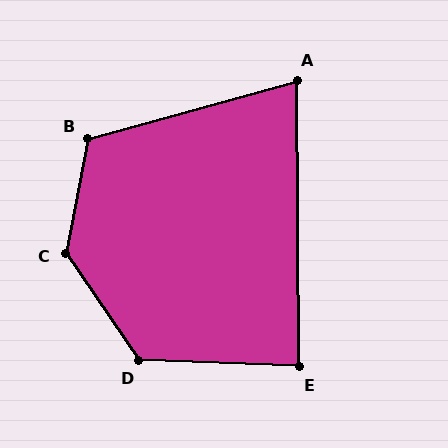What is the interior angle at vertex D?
Approximately 126 degrees (obtuse).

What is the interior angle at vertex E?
Approximately 87 degrees (approximately right).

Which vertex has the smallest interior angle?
A, at approximately 75 degrees.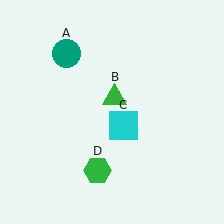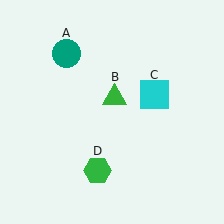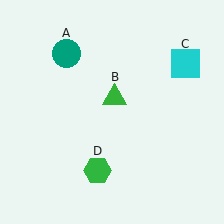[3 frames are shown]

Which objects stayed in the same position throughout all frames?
Teal circle (object A) and green triangle (object B) and green hexagon (object D) remained stationary.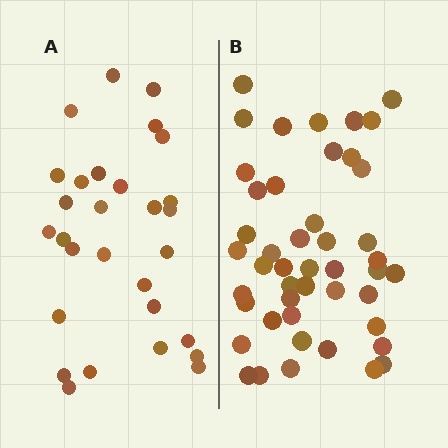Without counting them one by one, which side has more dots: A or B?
Region B (the right region) has more dots.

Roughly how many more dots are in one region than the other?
Region B has approximately 15 more dots than region A.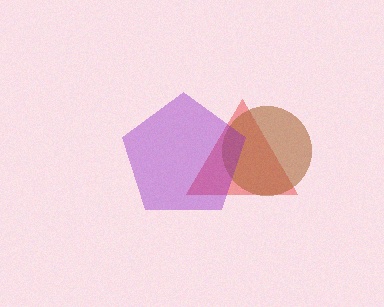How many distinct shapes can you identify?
There are 3 distinct shapes: a red triangle, a brown circle, a purple pentagon.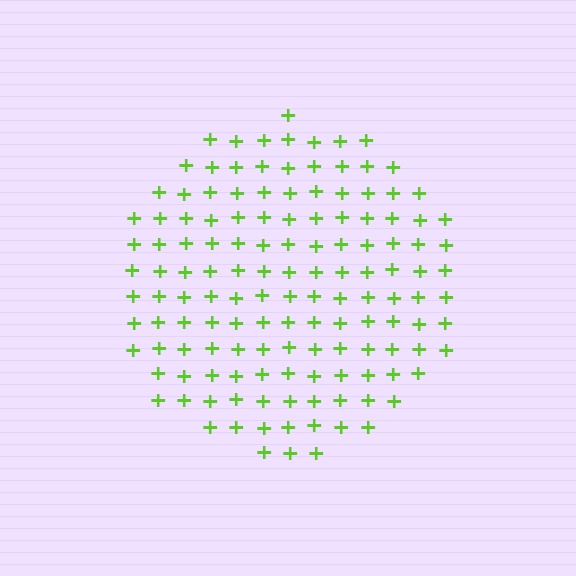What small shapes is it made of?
It is made of small plus signs.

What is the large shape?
The large shape is a circle.